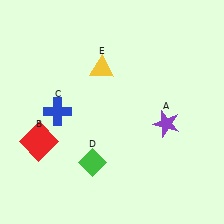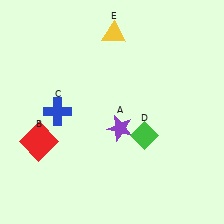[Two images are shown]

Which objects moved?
The objects that moved are: the purple star (A), the green diamond (D), the yellow triangle (E).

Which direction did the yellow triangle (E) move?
The yellow triangle (E) moved up.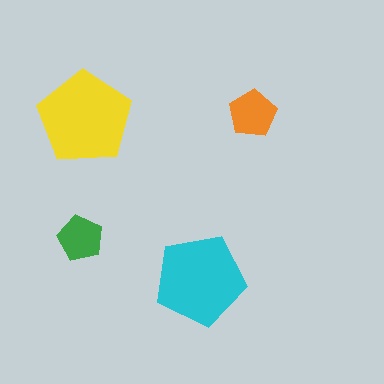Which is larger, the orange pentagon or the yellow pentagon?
The yellow one.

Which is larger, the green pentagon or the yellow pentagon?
The yellow one.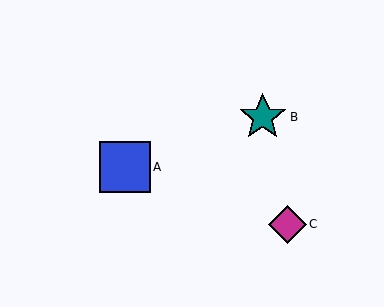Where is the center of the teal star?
The center of the teal star is at (263, 117).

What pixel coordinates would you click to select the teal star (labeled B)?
Click at (263, 117) to select the teal star B.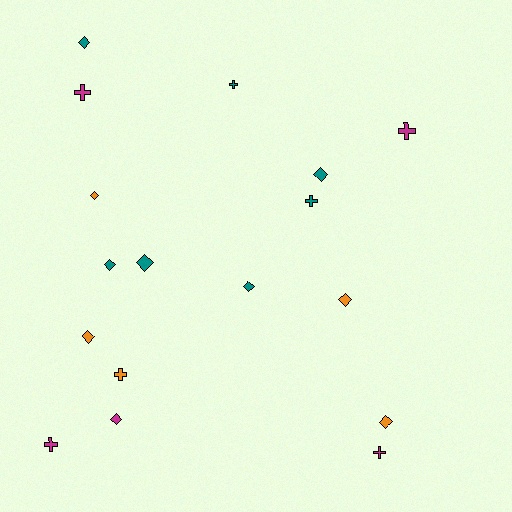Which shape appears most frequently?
Diamond, with 10 objects.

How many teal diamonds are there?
There are 5 teal diamonds.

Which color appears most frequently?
Teal, with 7 objects.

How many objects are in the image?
There are 17 objects.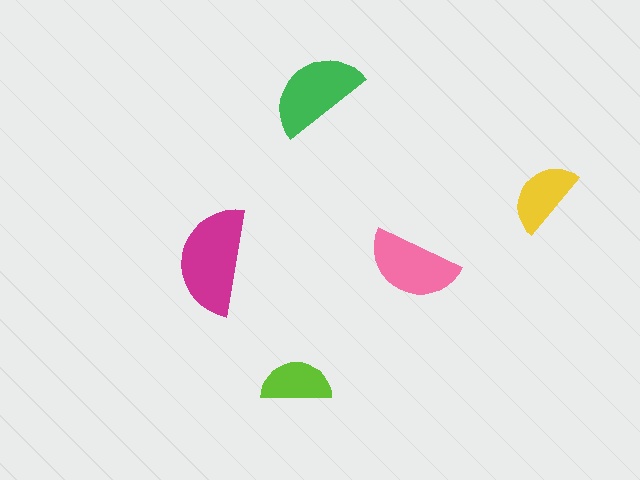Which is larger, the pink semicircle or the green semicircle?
The green one.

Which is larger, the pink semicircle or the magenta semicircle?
The magenta one.